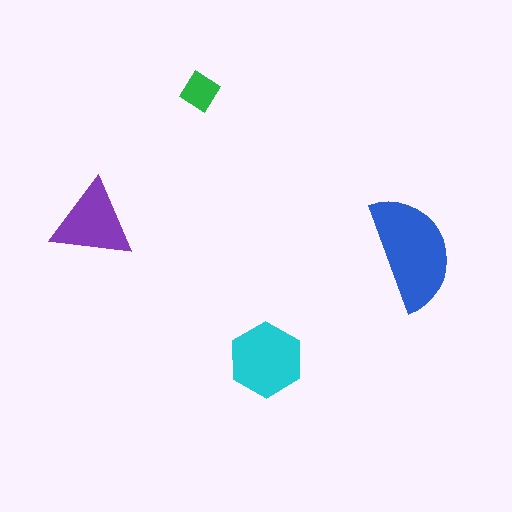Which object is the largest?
The blue semicircle.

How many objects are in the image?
There are 4 objects in the image.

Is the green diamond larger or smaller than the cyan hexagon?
Smaller.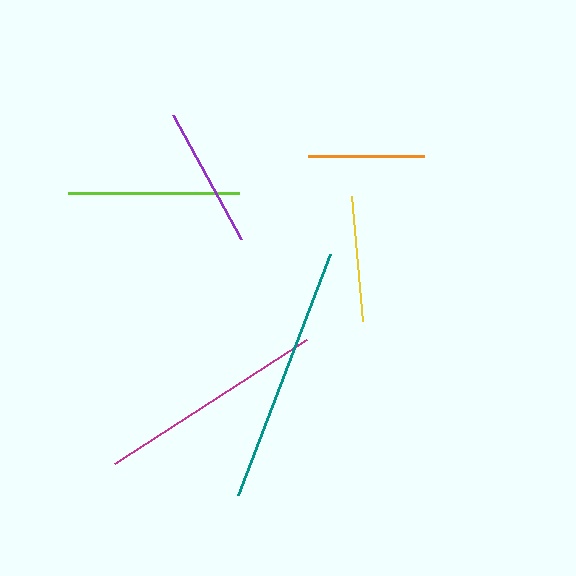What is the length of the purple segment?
The purple segment is approximately 141 pixels long.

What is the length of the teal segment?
The teal segment is approximately 258 pixels long.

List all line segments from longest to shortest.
From longest to shortest: teal, magenta, lime, purple, yellow, orange.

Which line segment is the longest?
The teal line is the longest at approximately 258 pixels.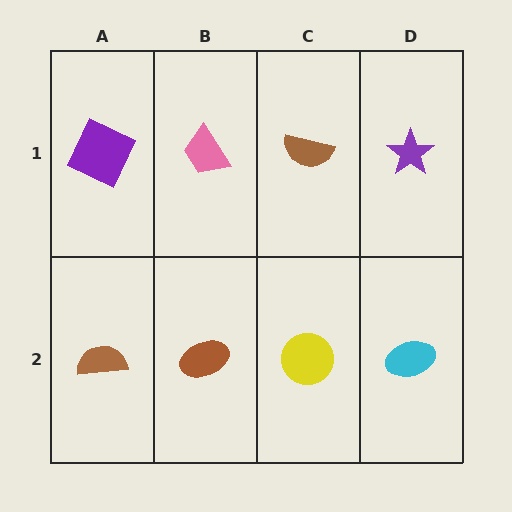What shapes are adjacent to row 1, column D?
A cyan ellipse (row 2, column D), a brown semicircle (row 1, column C).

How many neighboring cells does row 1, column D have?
2.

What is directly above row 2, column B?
A pink trapezoid.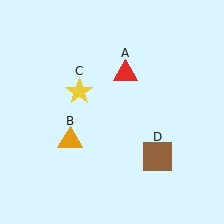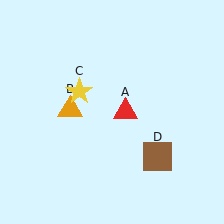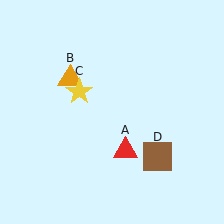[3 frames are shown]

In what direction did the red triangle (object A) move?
The red triangle (object A) moved down.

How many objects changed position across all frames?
2 objects changed position: red triangle (object A), orange triangle (object B).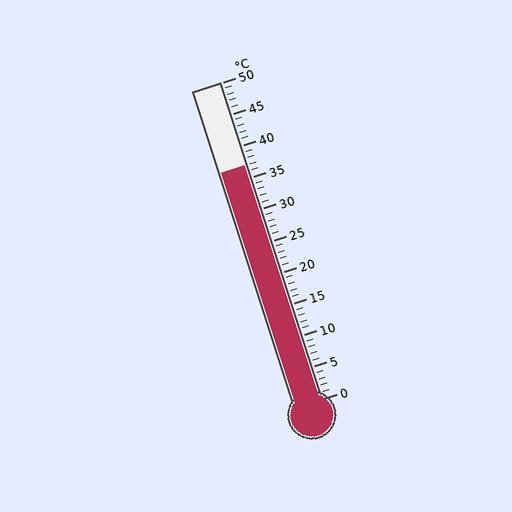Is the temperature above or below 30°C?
The temperature is above 30°C.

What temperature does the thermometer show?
The thermometer shows approximately 37°C.